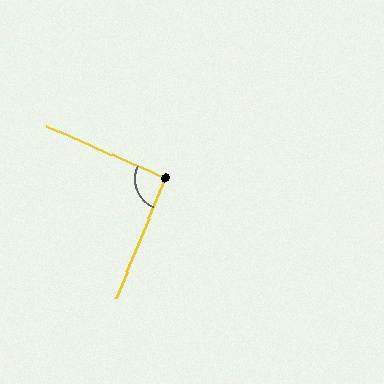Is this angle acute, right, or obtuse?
It is approximately a right angle.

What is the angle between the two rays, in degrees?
Approximately 91 degrees.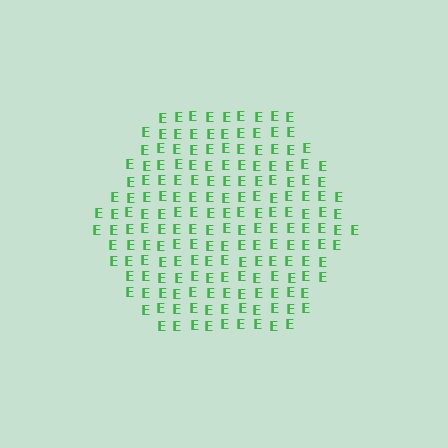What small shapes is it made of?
It is made of small letter E's.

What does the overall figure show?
The overall figure shows a hexagon.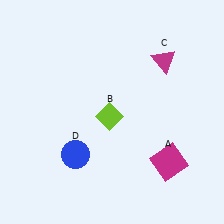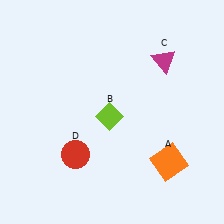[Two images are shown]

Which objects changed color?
A changed from magenta to orange. D changed from blue to red.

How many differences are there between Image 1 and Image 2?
There are 2 differences between the two images.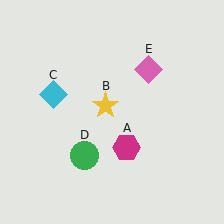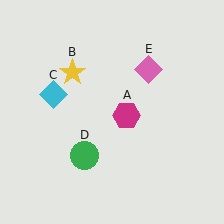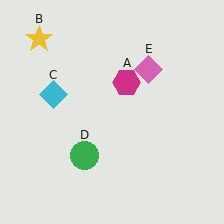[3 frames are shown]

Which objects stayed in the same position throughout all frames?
Cyan diamond (object C) and green circle (object D) and pink diamond (object E) remained stationary.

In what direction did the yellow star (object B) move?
The yellow star (object B) moved up and to the left.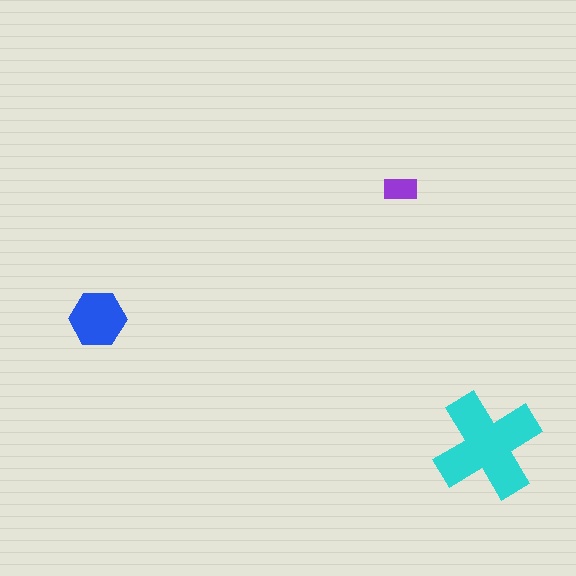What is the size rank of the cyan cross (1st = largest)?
1st.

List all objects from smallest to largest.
The purple rectangle, the blue hexagon, the cyan cross.